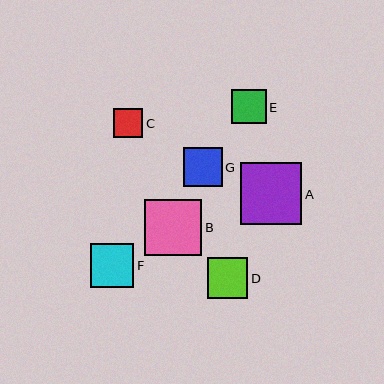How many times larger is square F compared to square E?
Square F is approximately 1.3 times the size of square E.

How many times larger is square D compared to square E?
Square D is approximately 1.2 times the size of square E.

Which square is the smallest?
Square C is the smallest with a size of approximately 29 pixels.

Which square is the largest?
Square A is the largest with a size of approximately 62 pixels.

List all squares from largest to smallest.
From largest to smallest: A, B, F, D, G, E, C.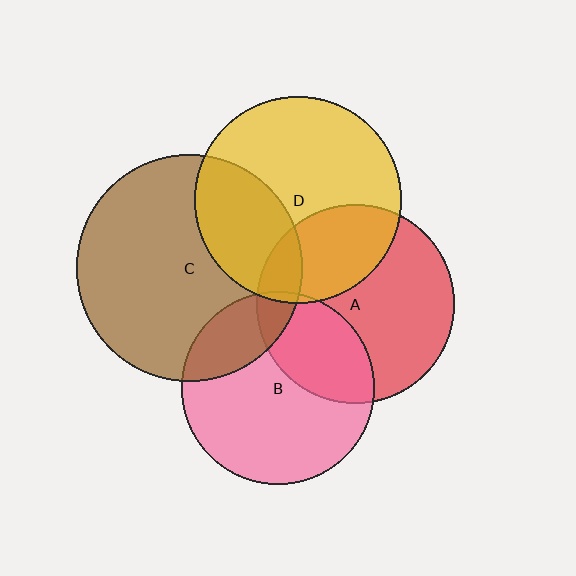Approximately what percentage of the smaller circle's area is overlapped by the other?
Approximately 30%.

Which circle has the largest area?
Circle C (brown).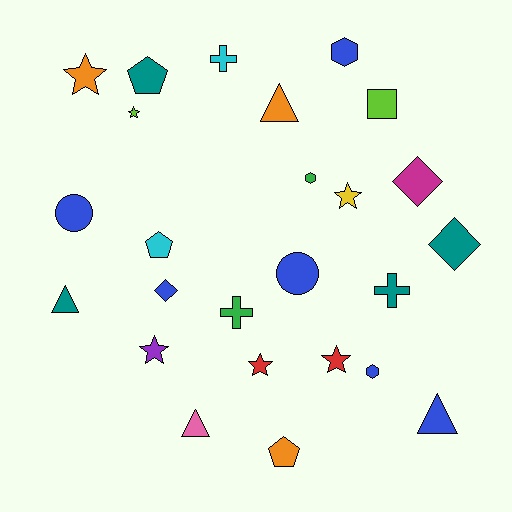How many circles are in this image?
There are 2 circles.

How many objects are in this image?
There are 25 objects.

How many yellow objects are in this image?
There is 1 yellow object.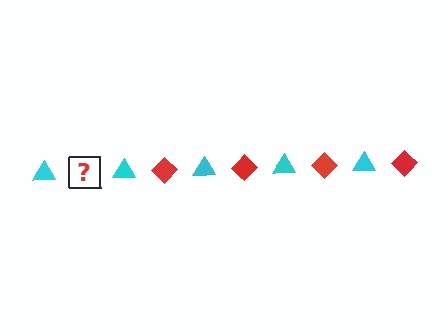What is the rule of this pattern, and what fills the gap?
The rule is that the pattern alternates between cyan triangle and red diamond. The gap should be filled with a red diamond.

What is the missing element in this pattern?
The missing element is a red diamond.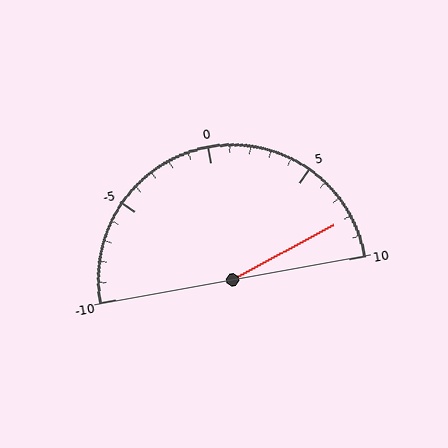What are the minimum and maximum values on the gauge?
The gauge ranges from -10 to 10.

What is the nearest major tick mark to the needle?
The nearest major tick mark is 10.